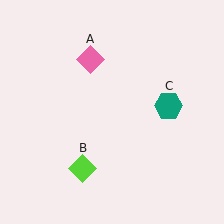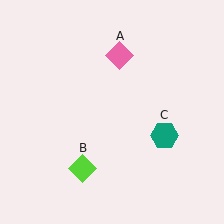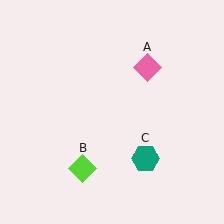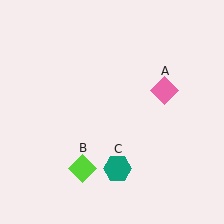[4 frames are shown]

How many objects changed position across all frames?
2 objects changed position: pink diamond (object A), teal hexagon (object C).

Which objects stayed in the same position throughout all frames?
Lime diamond (object B) remained stationary.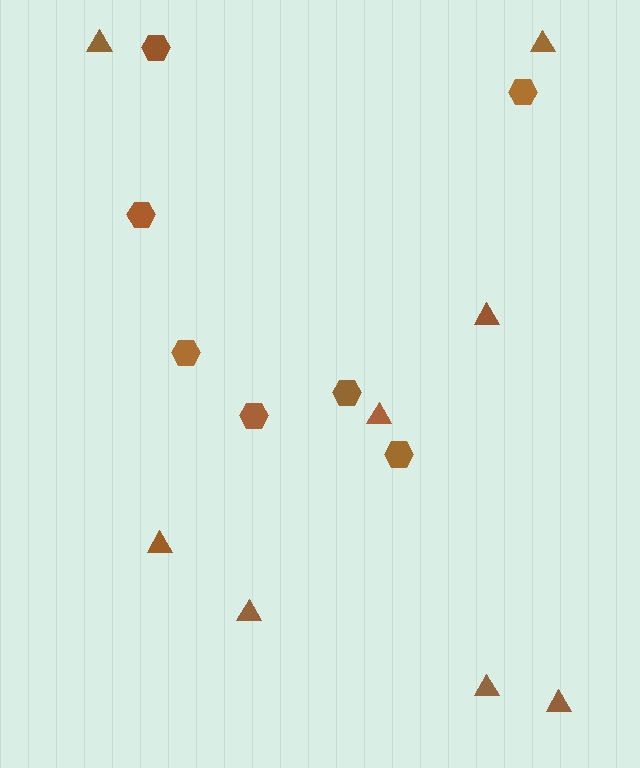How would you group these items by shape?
There are 2 groups: one group of hexagons (7) and one group of triangles (8).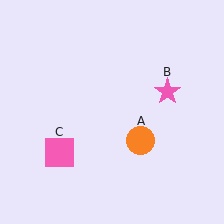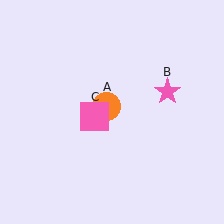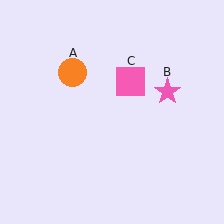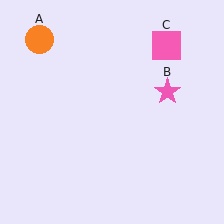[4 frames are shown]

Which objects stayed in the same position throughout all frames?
Pink star (object B) remained stationary.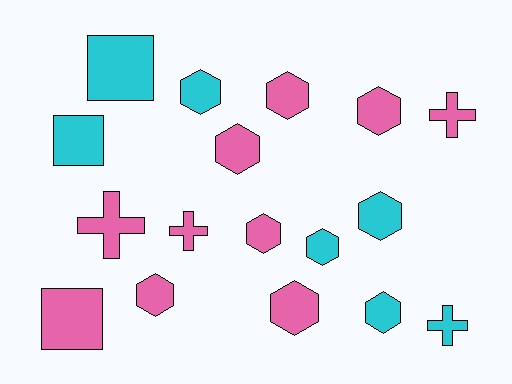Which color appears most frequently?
Pink, with 10 objects.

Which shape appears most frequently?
Hexagon, with 10 objects.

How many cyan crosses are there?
There is 1 cyan cross.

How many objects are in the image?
There are 17 objects.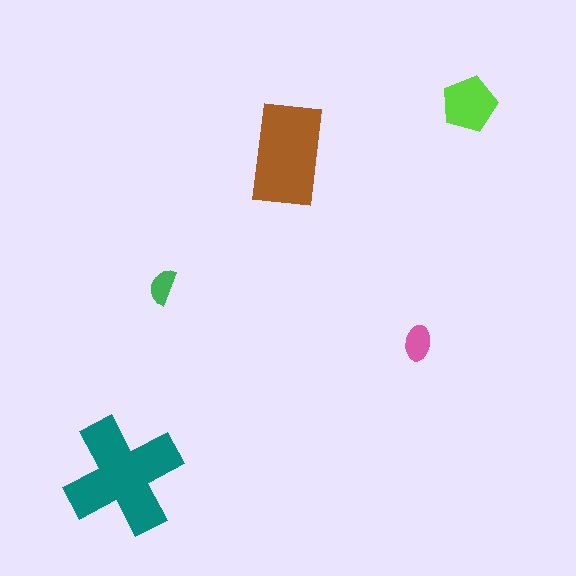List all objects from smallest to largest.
The green semicircle, the pink ellipse, the lime pentagon, the brown rectangle, the teal cross.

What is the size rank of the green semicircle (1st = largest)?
5th.